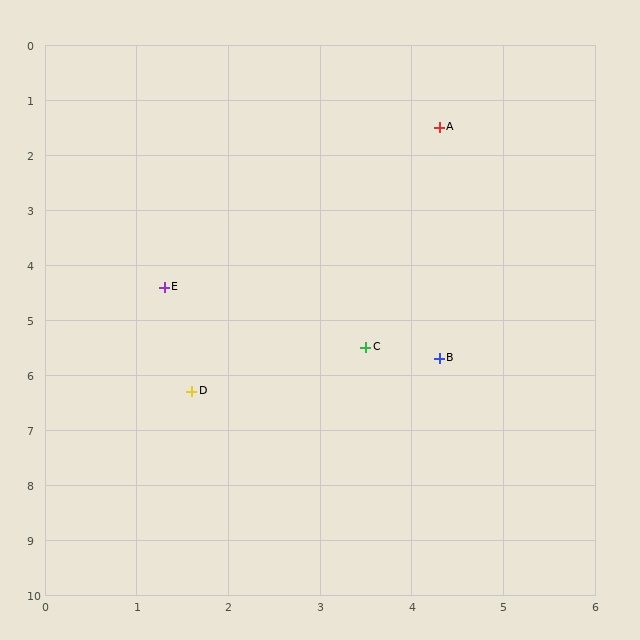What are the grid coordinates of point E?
Point E is at approximately (1.3, 4.4).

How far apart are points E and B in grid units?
Points E and B are about 3.3 grid units apart.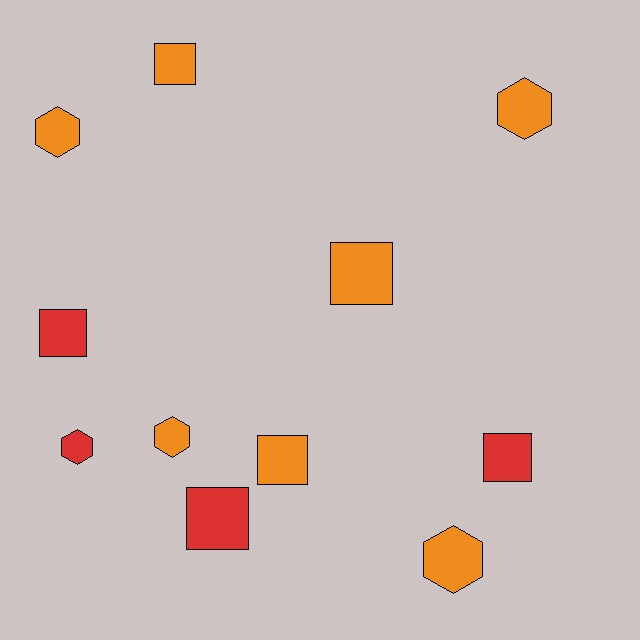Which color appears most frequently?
Orange, with 7 objects.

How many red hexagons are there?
There is 1 red hexagon.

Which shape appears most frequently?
Square, with 6 objects.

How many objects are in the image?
There are 11 objects.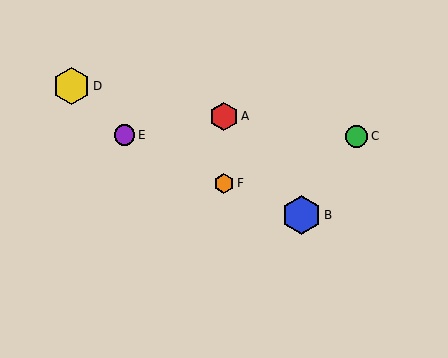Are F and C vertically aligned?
No, F is at x≈224 and C is at x≈357.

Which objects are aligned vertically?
Objects A, F are aligned vertically.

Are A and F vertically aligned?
Yes, both are at x≈224.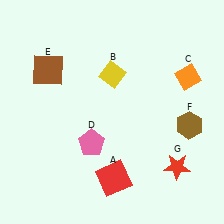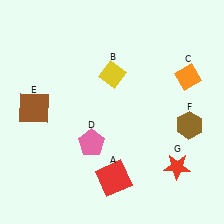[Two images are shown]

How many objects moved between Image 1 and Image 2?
1 object moved between the two images.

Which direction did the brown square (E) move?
The brown square (E) moved down.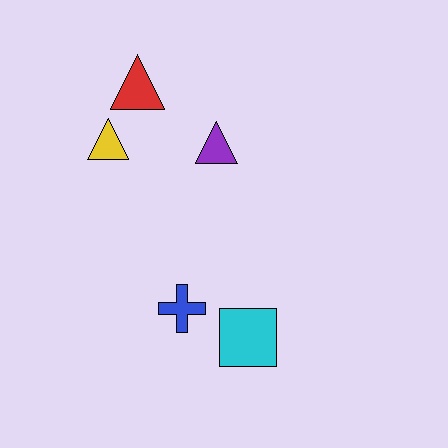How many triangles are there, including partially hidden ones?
There are 3 triangles.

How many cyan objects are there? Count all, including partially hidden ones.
There is 1 cyan object.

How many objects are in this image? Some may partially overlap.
There are 5 objects.